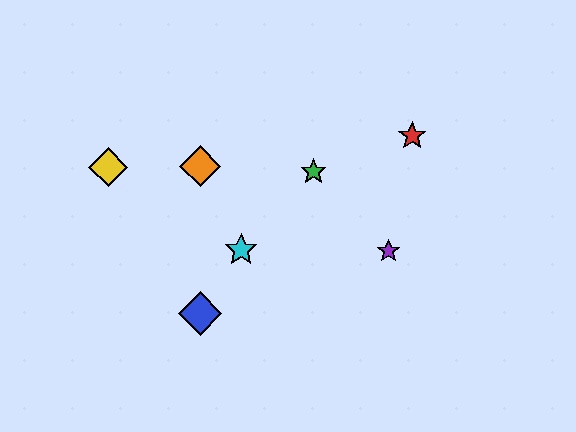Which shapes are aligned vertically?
The blue diamond, the orange diamond are aligned vertically.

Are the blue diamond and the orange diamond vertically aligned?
Yes, both are at x≈200.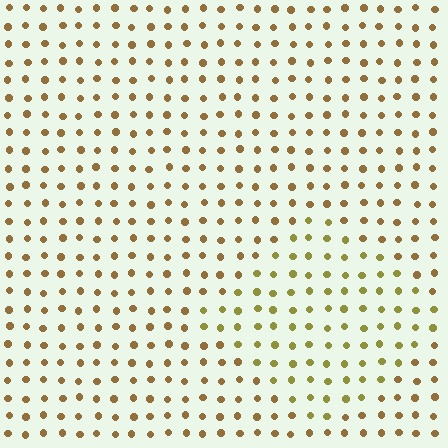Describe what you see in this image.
The image is filled with small brown elements in a uniform arrangement. A diamond-shaped region is visible where the elements are tinted to a slightly different hue, forming a subtle color boundary.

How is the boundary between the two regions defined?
The boundary is defined purely by a slight shift in hue (about 27 degrees). Spacing, size, and orientation are identical on both sides.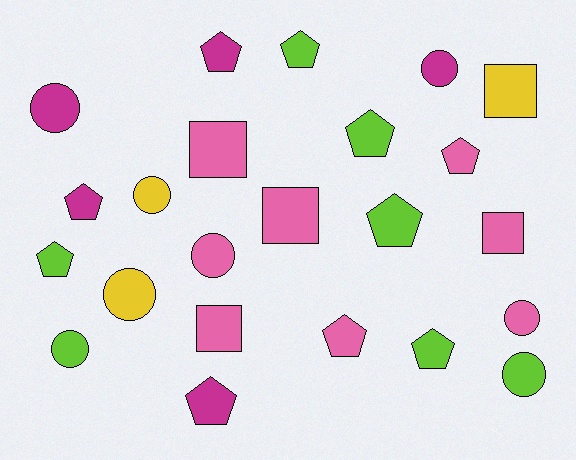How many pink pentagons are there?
There are 2 pink pentagons.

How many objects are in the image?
There are 23 objects.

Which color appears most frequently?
Pink, with 8 objects.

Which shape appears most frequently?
Pentagon, with 10 objects.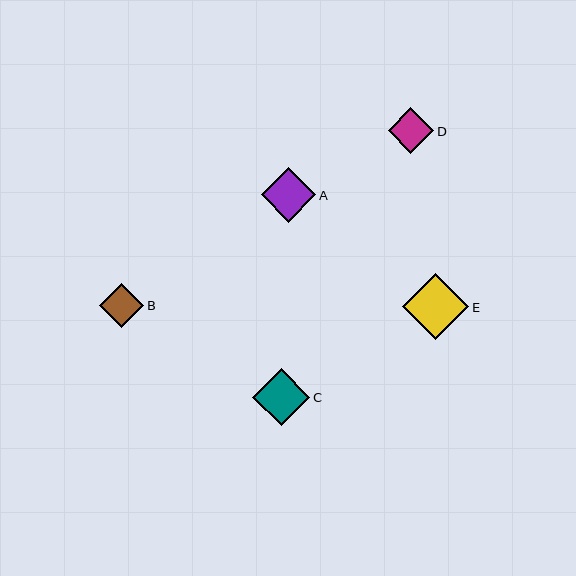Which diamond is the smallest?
Diamond B is the smallest with a size of approximately 44 pixels.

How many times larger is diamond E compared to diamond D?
Diamond E is approximately 1.5 times the size of diamond D.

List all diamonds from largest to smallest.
From largest to smallest: E, C, A, D, B.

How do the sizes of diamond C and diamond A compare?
Diamond C and diamond A are approximately the same size.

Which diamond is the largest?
Diamond E is the largest with a size of approximately 67 pixels.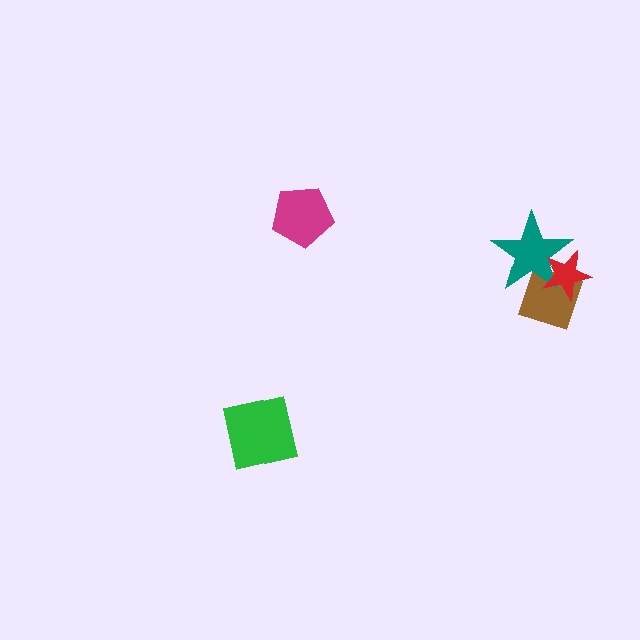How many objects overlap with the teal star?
2 objects overlap with the teal star.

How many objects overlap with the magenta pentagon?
0 objects overlap with the magenta pentagon.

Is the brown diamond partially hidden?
Yes, it is partially covered by another shape.